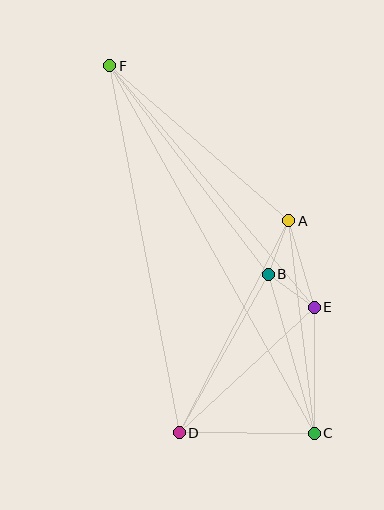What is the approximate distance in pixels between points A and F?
The distance between A and F is approximately 237 pixels.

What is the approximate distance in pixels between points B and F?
The distance between B and F is approximately 262 pixels.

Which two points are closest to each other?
Points B and E are closest to each other.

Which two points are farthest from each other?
Points C and F are farthest from each other.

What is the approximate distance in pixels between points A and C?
The distance between A and C is approximately 214 pixels.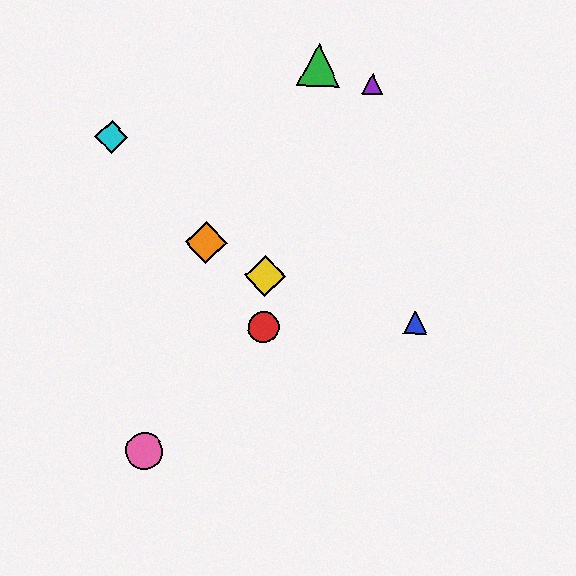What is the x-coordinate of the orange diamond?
The orange diamond is at x≈206.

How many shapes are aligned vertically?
2 shapes (the red circle, the yellow diamond) are aligned vertically.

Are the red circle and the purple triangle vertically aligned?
No, the red circle is at x≈263 and the purple triangle is at x≈372.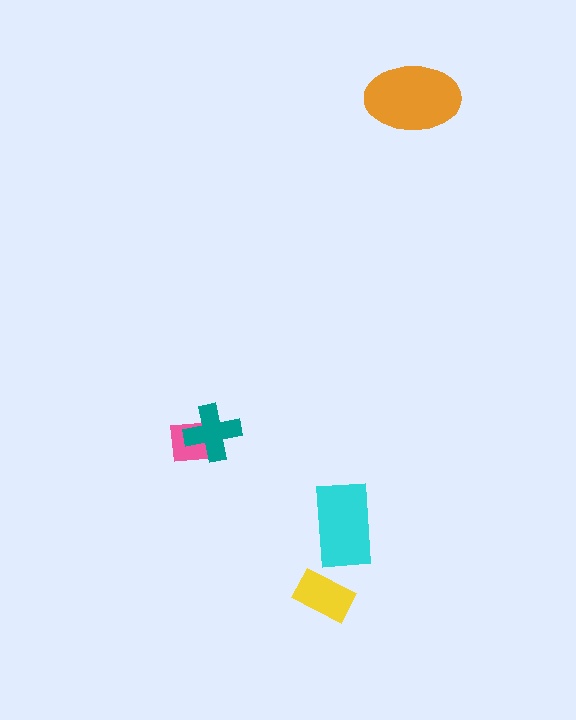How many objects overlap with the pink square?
1 object overlaps with the pink square.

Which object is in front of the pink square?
The teal cross is in front of the pink square.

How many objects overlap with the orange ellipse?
0 objects overlap with the orange ellipse.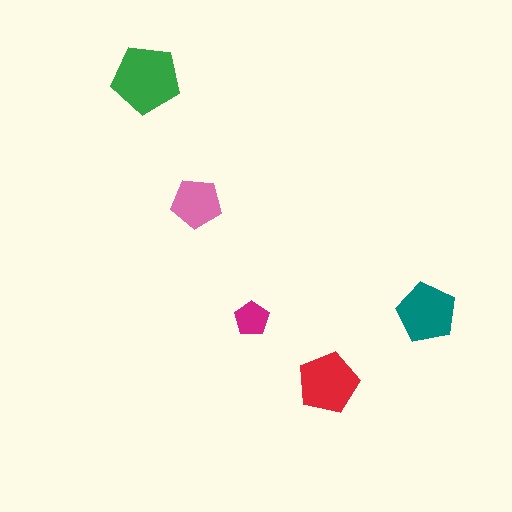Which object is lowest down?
The red pentagon is bottommost.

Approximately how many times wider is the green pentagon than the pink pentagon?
About 1.5 times wider.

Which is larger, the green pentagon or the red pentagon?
The green one.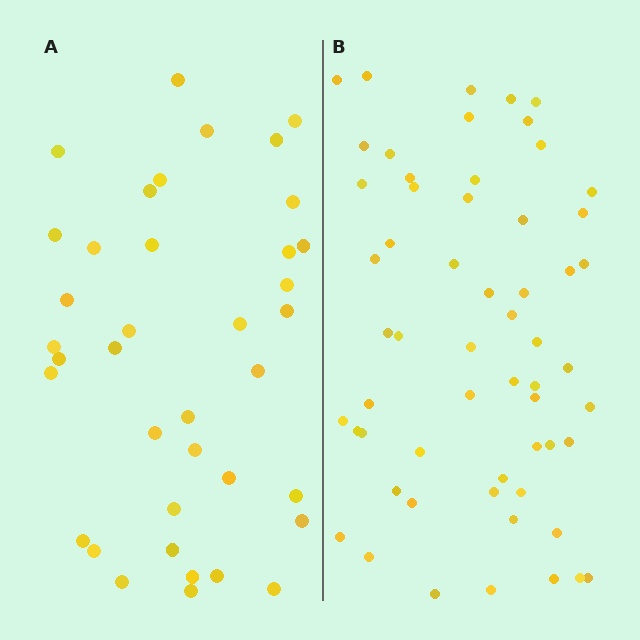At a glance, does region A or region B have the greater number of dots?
Region B (the right region) has more dots.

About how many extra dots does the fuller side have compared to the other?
Region B has approximately 20 more dots than region A.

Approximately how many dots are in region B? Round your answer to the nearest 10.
About 60 dots. (The exact count is 58, which rounds to 60.)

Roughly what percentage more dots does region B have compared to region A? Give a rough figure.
About 55% more.